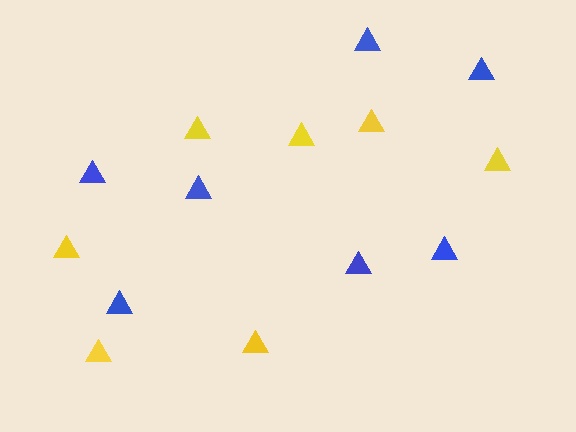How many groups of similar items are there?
There are 2 groups: one group of blue triangles (7) and one group of yellow triangles (7).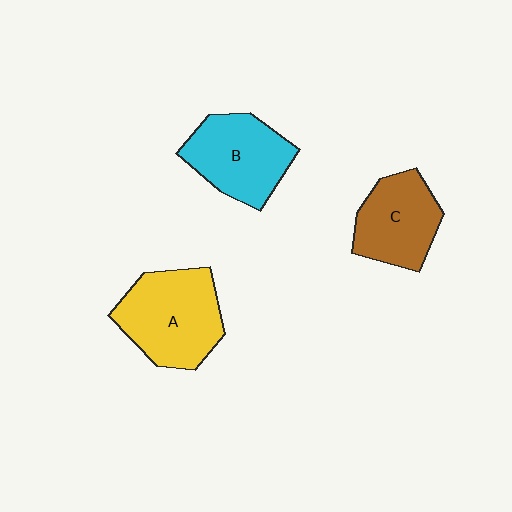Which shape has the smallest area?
Shape C (brown).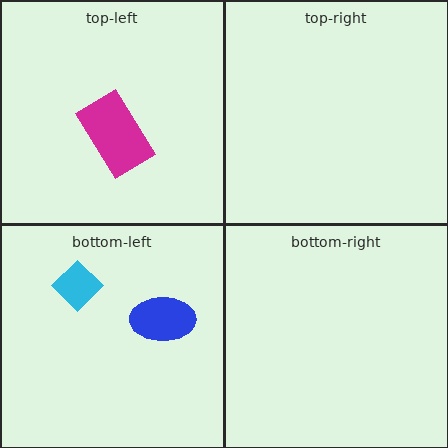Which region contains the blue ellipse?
The bottom-left region.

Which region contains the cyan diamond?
The bottom-left region.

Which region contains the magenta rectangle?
The top-left region.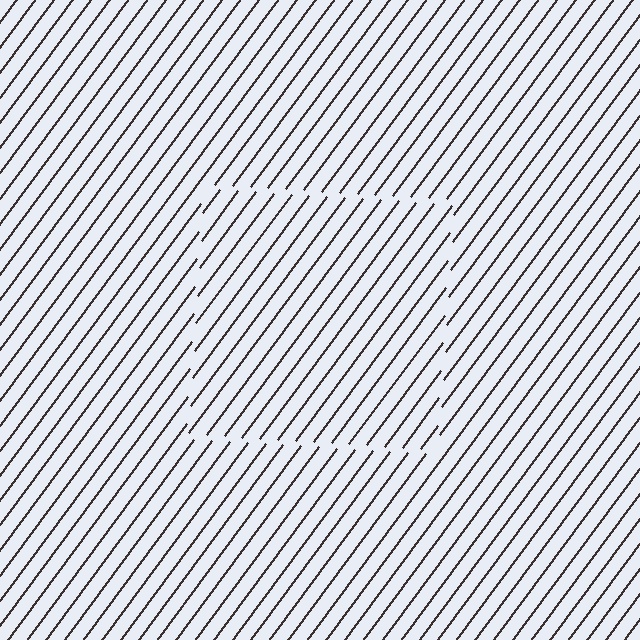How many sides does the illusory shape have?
4 sides — the line-ends trace a square.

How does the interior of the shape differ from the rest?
The interior of the shape contains the same grating, shifted by half a period — the contour is defined by the phase discontinuity where line-ends from the inner and outer gratings abut.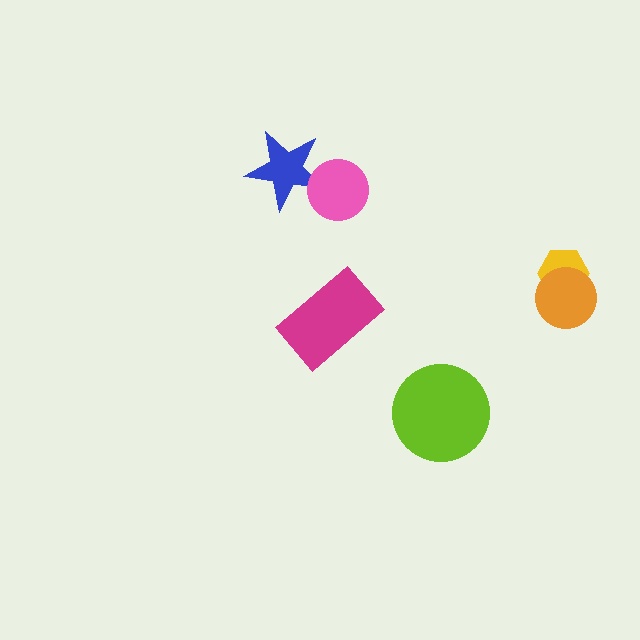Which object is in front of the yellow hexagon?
The orange circle is in front of the yellow hexagon.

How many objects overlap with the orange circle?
1 object overlaps with the orange circle.